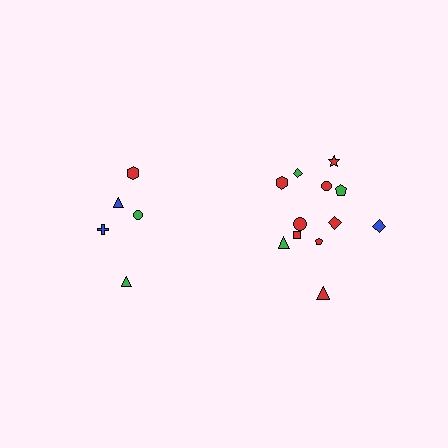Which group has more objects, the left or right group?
The right group.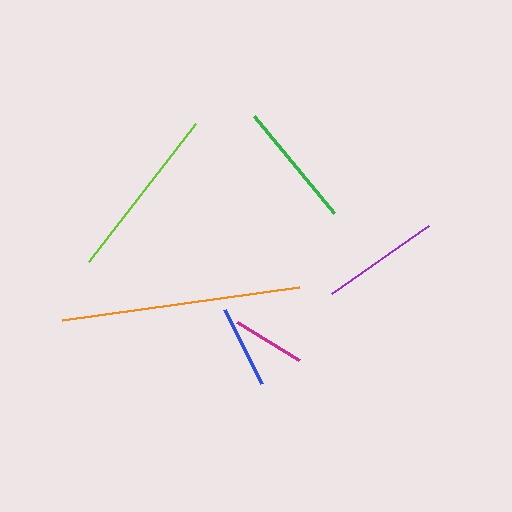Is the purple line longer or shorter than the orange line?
The orange line is longer than the purple line.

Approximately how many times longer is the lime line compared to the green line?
The lime line is approximately 1.4 times the length of the green line.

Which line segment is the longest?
The orange line is the longest at approximately 240 pixels.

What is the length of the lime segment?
The lime segment is approximately 175 pixels long.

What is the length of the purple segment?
The purple segment is approximately 118 pixels long.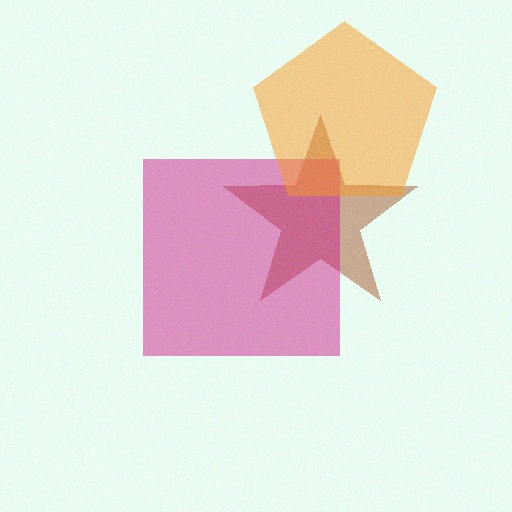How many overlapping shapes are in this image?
There are 3 overlapping shapes in the image.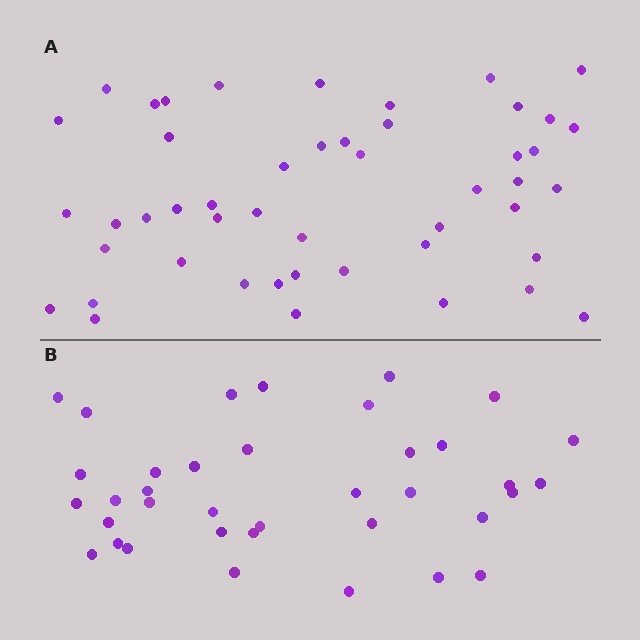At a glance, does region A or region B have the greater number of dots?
Region A (the top region) has more dots.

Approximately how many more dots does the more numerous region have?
Region A has roughly 12 or so more dots than region B.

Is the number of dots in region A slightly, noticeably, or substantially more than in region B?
Region A has noticeably more, but not dramatically so. The ratio is roughly 1.3 to 1.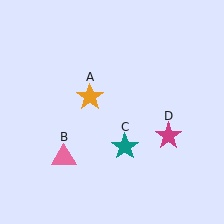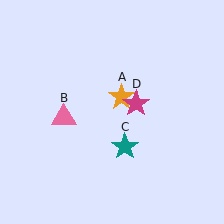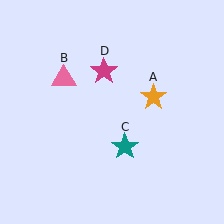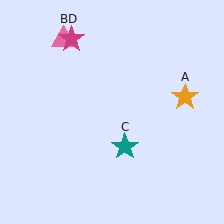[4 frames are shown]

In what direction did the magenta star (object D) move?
The magenta star (object D) moved up and to the left.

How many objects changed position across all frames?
3 objects changed position: orange star (object A), pink triangle (object B), magenta star (object D).